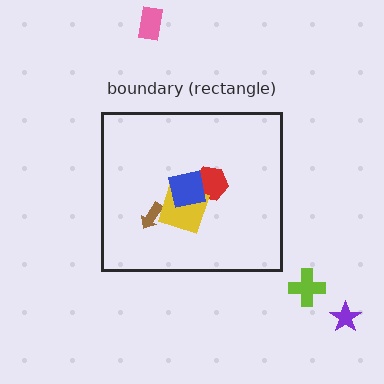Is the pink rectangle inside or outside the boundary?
Outside.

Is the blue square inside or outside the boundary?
Inside.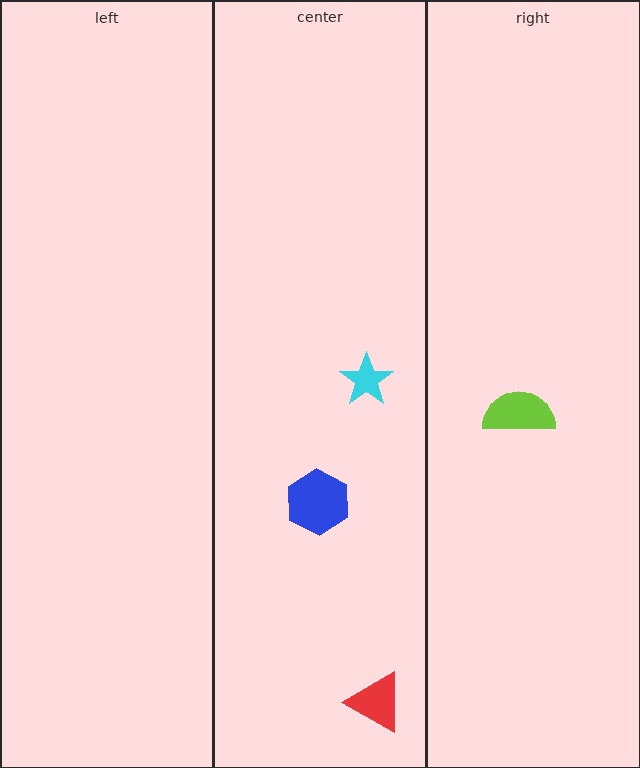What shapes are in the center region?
The cyan star, the blue hexagon, the red triangle.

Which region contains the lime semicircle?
The right region.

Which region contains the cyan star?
The center region.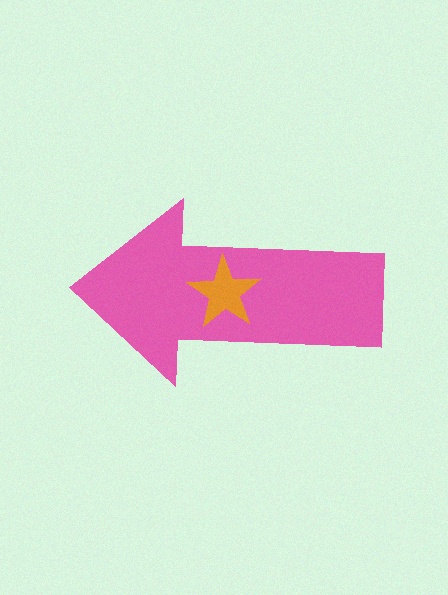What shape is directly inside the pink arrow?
The orange star.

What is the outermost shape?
The pink arrow.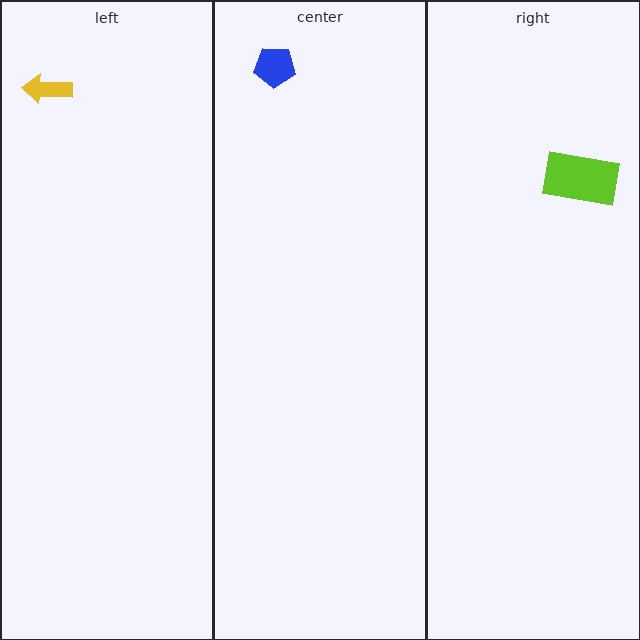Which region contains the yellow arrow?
The left region.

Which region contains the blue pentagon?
The center region.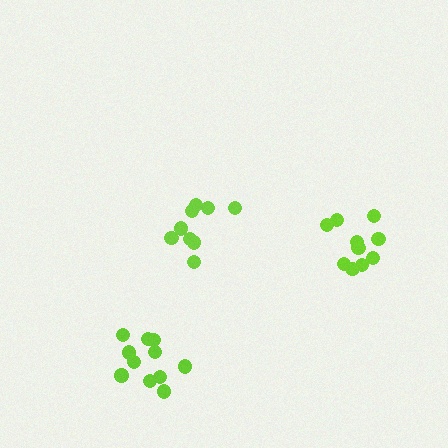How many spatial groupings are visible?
There are 3 spatial groupings.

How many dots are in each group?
Group 1: 9 dots, Group 2: 10 dots, Group 3: 11 dots (30 total).